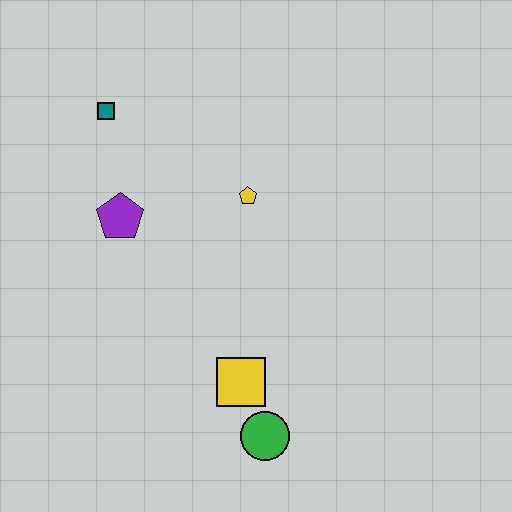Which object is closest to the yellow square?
The green circle is closest to the yellow square.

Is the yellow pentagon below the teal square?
Yes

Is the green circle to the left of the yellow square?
No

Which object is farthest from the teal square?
The green circle is farthest from the teal square.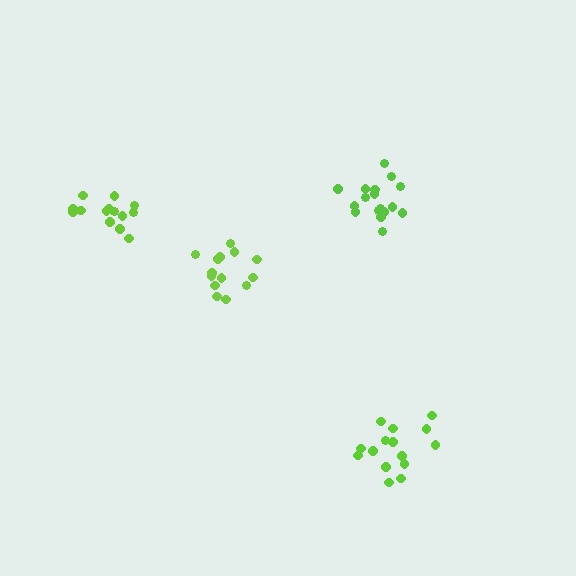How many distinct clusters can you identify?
There are 4 distinct clusters.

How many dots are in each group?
Group 1: 14 dots, Group 2: 17 dots, Group 3: 15 dots, Group 4: 14 dots (60 total).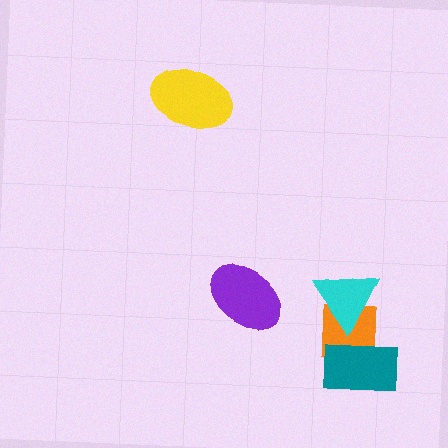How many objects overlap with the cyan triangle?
1 object overlaps with the cyan triangle.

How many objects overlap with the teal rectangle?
1 object overlaps with the teal rectangle.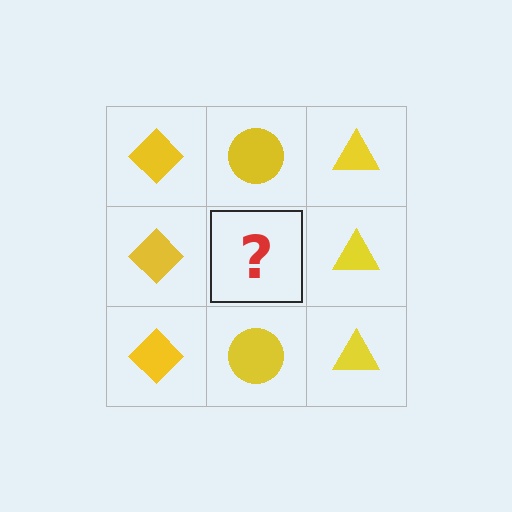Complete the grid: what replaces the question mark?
The question mark should be replaced with a yellow circle.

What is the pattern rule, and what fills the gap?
The rule is that each column has a consistent shape. The gap should be filled with a yellow circle.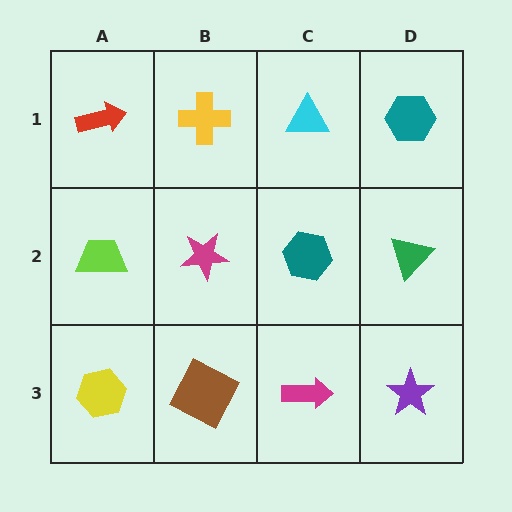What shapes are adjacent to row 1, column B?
A magenta star (row 2, column B), a red arrow (row 1, column A), a cyan triangle (row 1, column C).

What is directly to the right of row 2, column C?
A green triangle.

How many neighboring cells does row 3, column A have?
2.